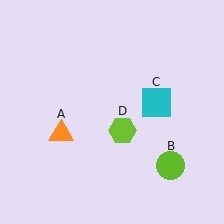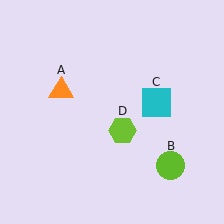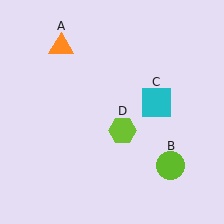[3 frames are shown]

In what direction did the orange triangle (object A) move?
The orange triangle (object A) moved up.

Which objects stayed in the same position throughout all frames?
Lime circle (object B) and cyan square (object C) and lime hexagon (object D) remained stationary.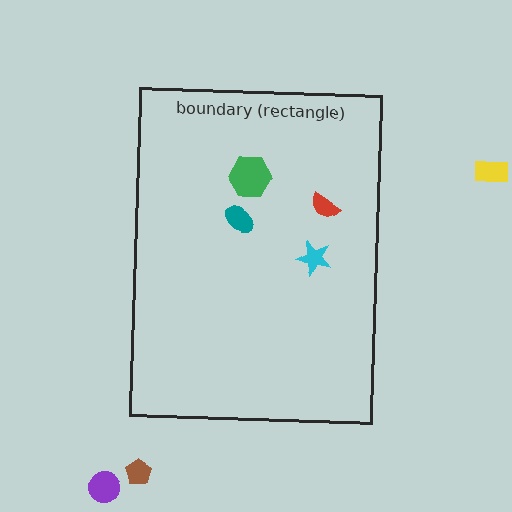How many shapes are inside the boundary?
4 inside, 3 outside.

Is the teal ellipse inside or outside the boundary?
Inside.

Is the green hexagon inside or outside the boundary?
Inside.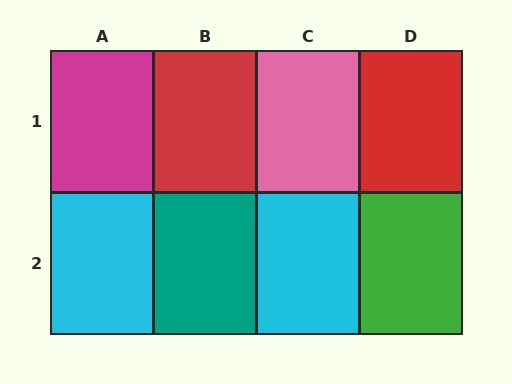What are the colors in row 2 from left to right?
Cyan, teal, cyan, green.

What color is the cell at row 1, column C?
Pink.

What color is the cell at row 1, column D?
Red.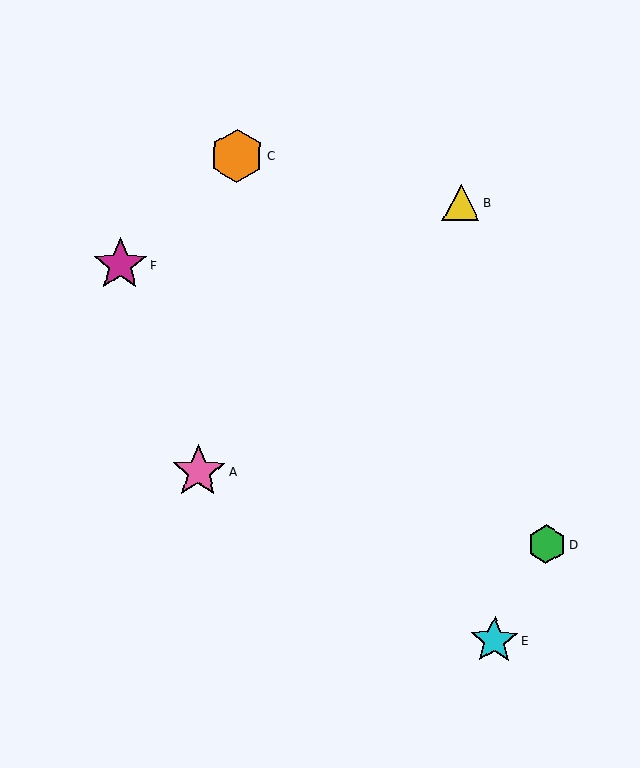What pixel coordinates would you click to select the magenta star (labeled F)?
Click at (120, 265) to select the magenta star F.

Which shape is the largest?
The magenta star (labeled F) is the largest.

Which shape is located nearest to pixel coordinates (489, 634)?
The cyan star (labeled E) at (494, 640) is nearest to that location.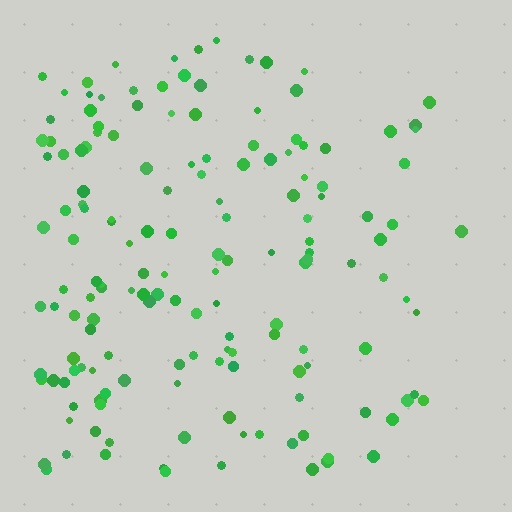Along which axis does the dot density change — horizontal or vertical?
Horizontal.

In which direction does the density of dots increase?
From right to left, with the left side densest.